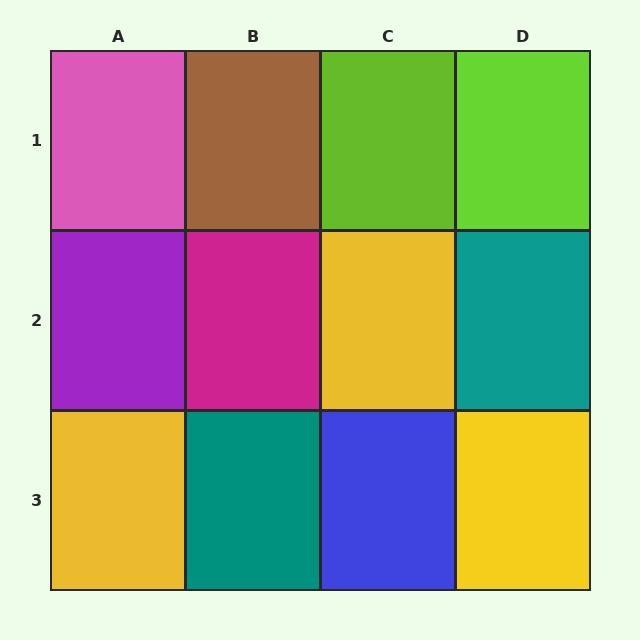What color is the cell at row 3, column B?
Teal.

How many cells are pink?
1 cell is pink.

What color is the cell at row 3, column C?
Blue.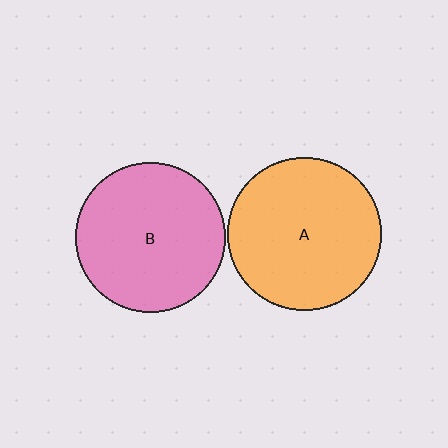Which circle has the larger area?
Circle A (orange).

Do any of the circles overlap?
No, none of the circles overlap.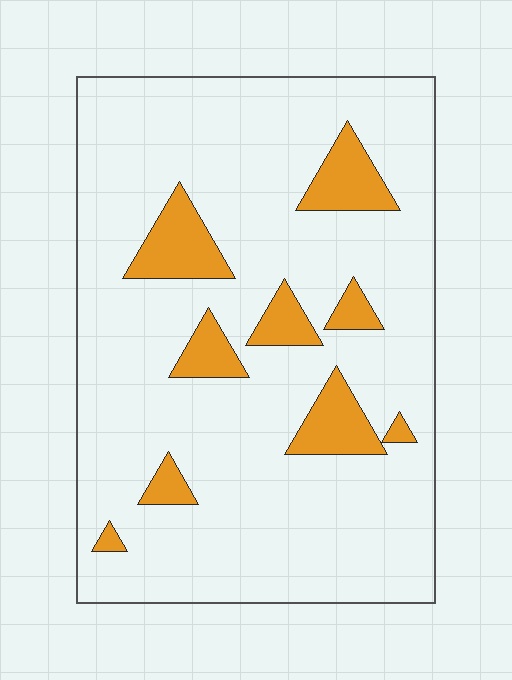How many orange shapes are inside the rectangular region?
9.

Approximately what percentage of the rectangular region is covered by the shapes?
Approximately 15%.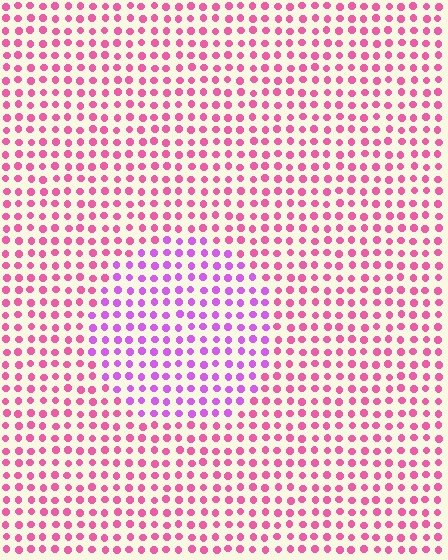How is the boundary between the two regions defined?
The boundary is defined purely by a slight shift in hue (about 38 degrees). Spacing, size, and orientation are identical on both sides.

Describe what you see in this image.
The image is filled with small pink elements in a uniform arrangement. A circle-shaped region is visible where the elements are tinted to a slightly different hue, forming a subtle color boundary.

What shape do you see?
I see a circle.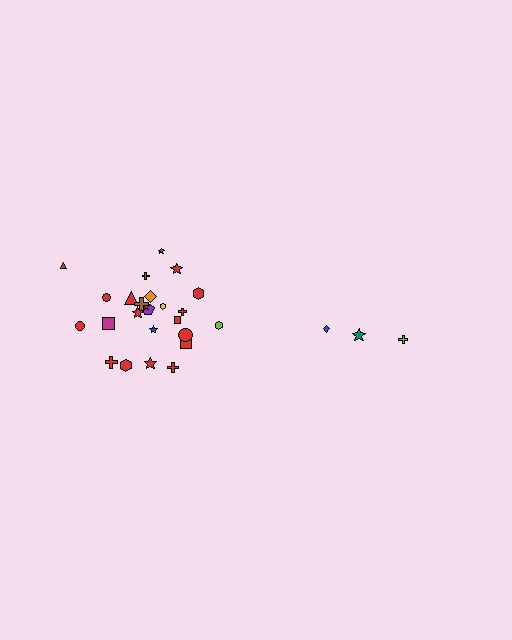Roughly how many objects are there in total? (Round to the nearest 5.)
Roughly 30 objects in total.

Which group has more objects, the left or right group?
The left group.